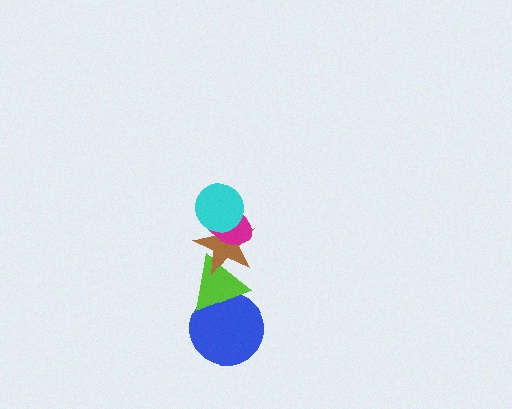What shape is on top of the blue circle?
The lime triangle is on top of the blue circle.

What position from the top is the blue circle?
The blue circle is 5th from the top.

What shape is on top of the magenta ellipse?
The cyan circle is on top of the magenta ellipse.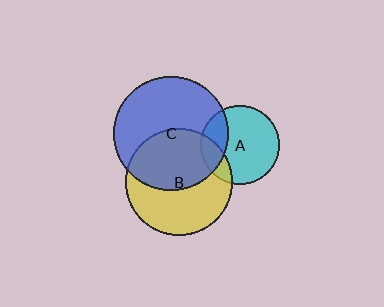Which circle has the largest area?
Circle C (blue).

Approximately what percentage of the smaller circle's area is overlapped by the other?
Approximately 25%.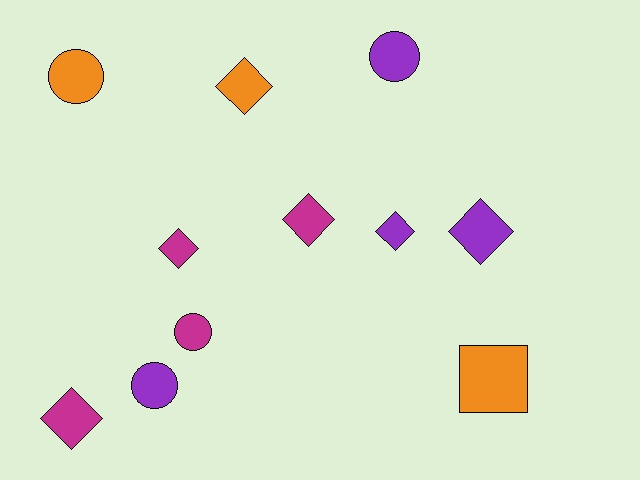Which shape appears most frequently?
Diamond, with 6 objects.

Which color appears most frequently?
Magenta, with 4 objects.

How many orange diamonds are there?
There is 1 orange diamond.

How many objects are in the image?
There are 11 objects.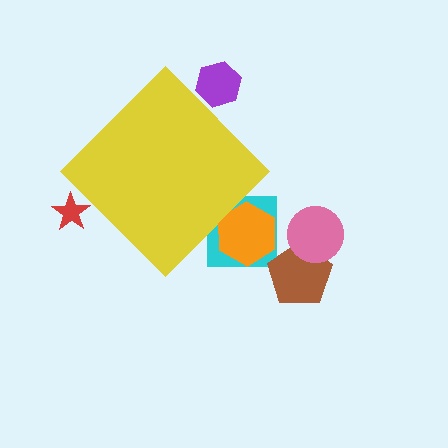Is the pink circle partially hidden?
No, the pink circle is fully visible.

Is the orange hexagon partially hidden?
Yes, the orange hexagon is partially hidden behind the yellow diamond.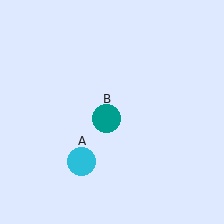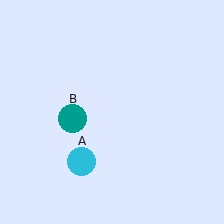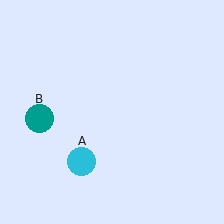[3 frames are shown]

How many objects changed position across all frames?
1 object changed position: teal circle (object B).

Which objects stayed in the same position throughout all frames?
Cyan circle (object A) remained stationary.